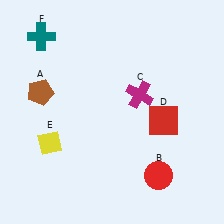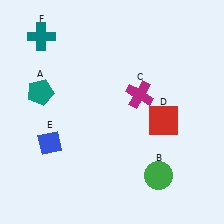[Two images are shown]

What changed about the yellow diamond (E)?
In Image 1, E is yellow. In Image 2, it changed to blue.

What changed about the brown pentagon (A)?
In Image 1, A is brown. In Image 2, it changed to teal.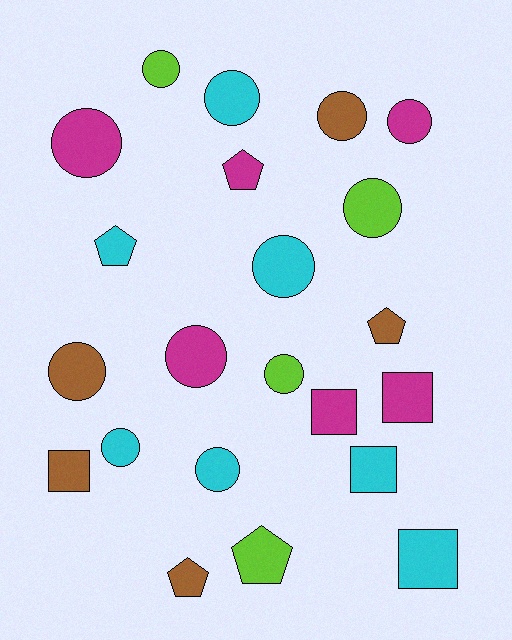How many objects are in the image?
There are 22 objects.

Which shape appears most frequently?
Circle, with 12 objects.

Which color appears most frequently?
Cyan, with 7 objects.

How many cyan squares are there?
There are 2 cyan squares.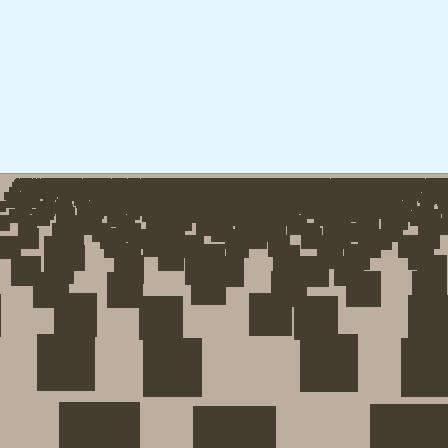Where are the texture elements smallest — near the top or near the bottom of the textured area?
Near the top.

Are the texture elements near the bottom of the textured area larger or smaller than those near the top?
Larger. Near the bottom, elements are closer to the viewer and appear at a bigger on-screen size.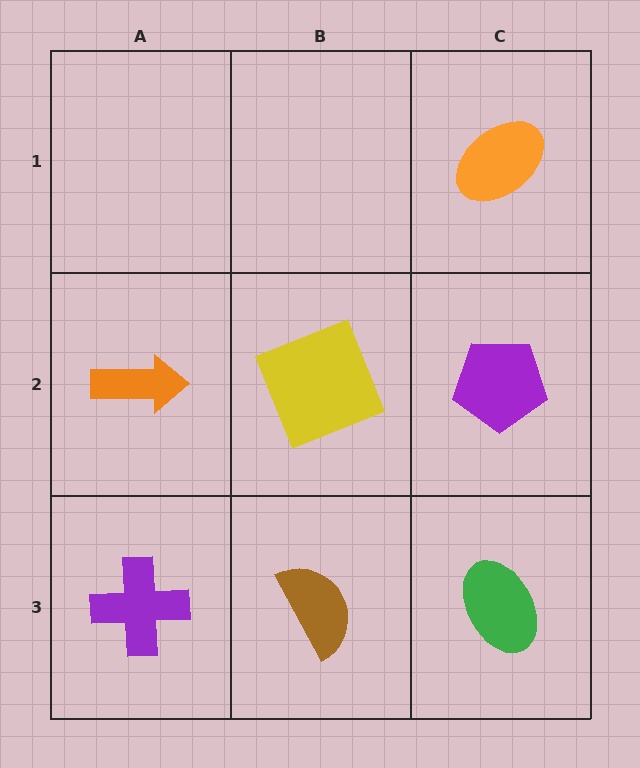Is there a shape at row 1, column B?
No, that cell is empty.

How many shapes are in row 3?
3 shapes.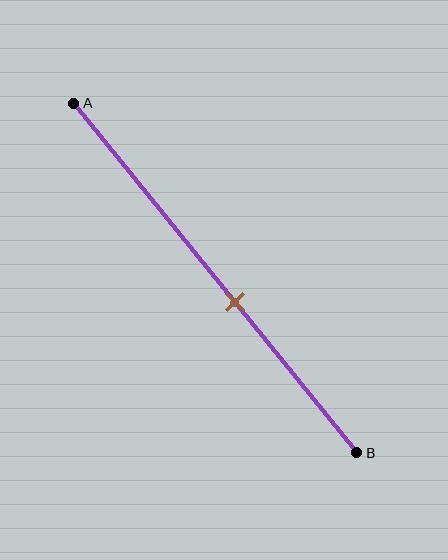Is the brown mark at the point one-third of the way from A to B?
No, the mark is at about 55% from A, not at the 33% one-third point.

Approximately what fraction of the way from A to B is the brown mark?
The brown mark is approximately 55% of the way from A to B.